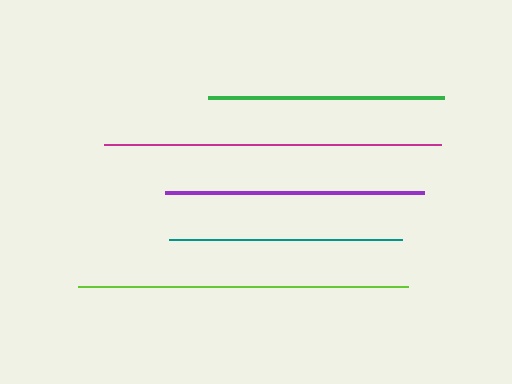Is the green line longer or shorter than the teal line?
The green line is longer than the teal line.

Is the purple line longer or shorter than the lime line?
The lime line is longer than the purple line.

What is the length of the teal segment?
The teal segment is approximately 234 pixels long.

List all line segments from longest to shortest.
From longest to shortest: magenta, lime, purple, green, teal.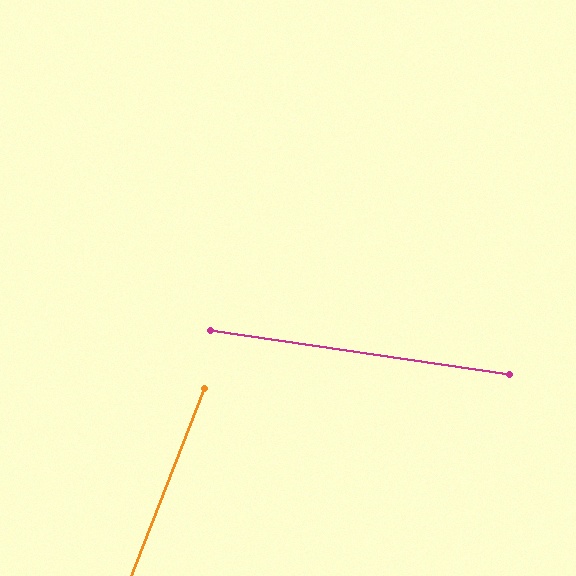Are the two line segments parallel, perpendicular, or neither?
Neither parallel nor perpendicular — they differ by about 77°.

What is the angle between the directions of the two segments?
Approximately 77 degrees.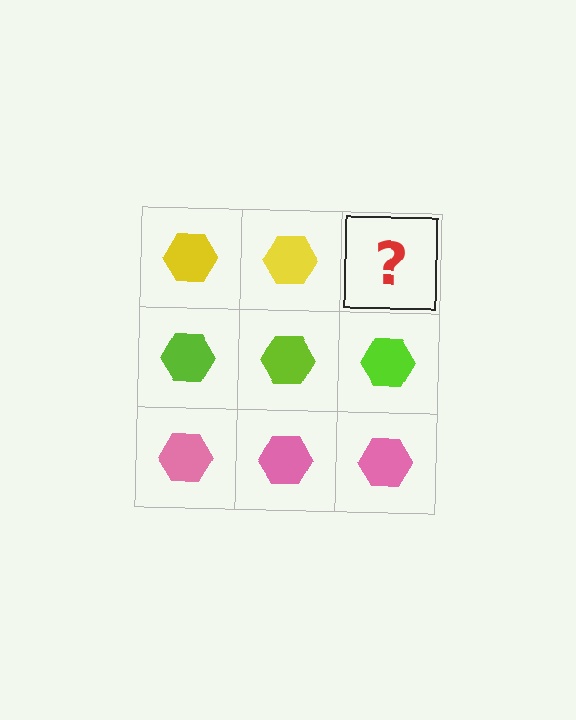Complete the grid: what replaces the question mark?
The question mark should be replaced with a yellow hexagon.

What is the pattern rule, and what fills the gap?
The rule is that each row has a consistent color. The gap should be filled with a yellow hexagon.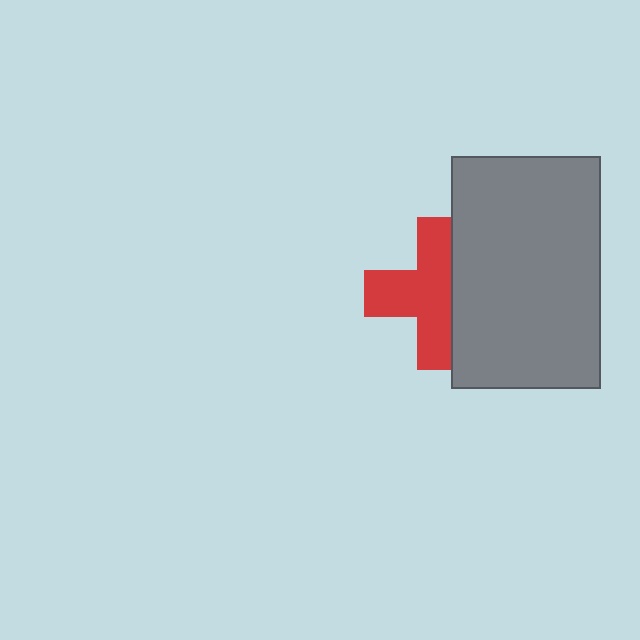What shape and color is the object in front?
The object in front is a gray rectangle.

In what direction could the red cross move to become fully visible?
The red cross could move left. That would shift it out from behind the gray rectangle entirely.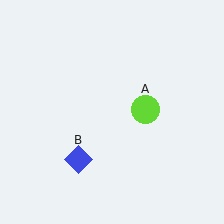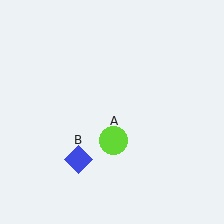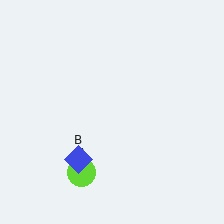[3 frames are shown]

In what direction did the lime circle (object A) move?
The lime circle (object A) moved down and to the left.